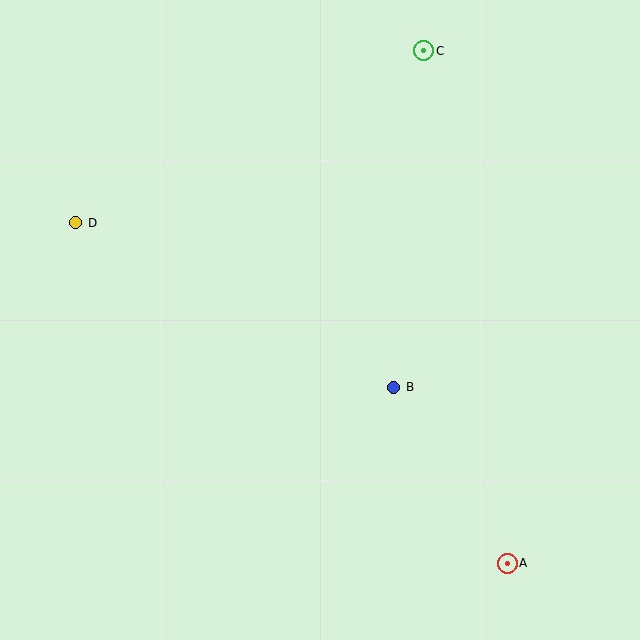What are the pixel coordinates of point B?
Point B is at (394, 387).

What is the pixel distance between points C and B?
The distance between C and B is 338 pixels.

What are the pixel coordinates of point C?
Point C is at (424, 51).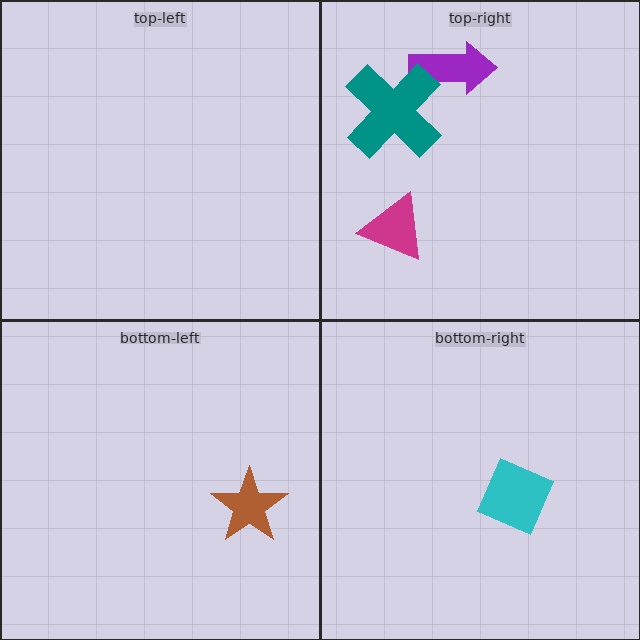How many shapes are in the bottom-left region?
1.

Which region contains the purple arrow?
The top-right region.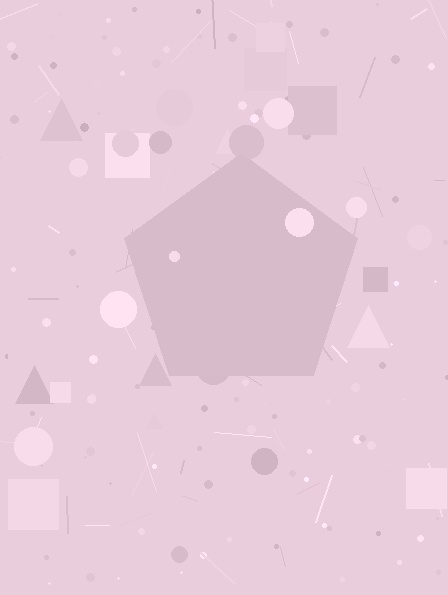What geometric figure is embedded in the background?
A pentagon is embedded in the background.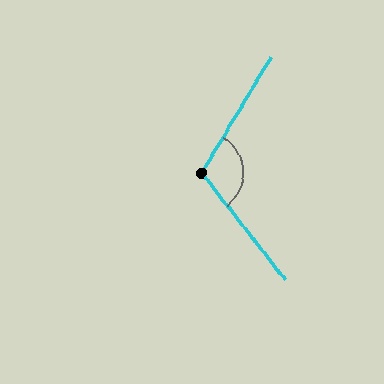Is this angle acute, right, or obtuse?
It is obtuse.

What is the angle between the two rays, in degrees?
Approximately 111 degrees.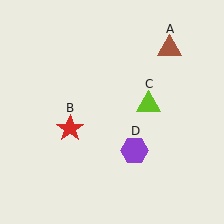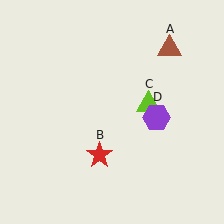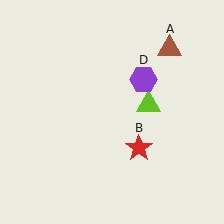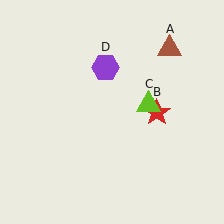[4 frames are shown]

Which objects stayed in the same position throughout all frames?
Brown triangle (object A) and lime triangle (object C) remained stationary.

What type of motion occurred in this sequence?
The red star (object B), purple hexagon (object D) rotated counterclockwise around the center of the scene.